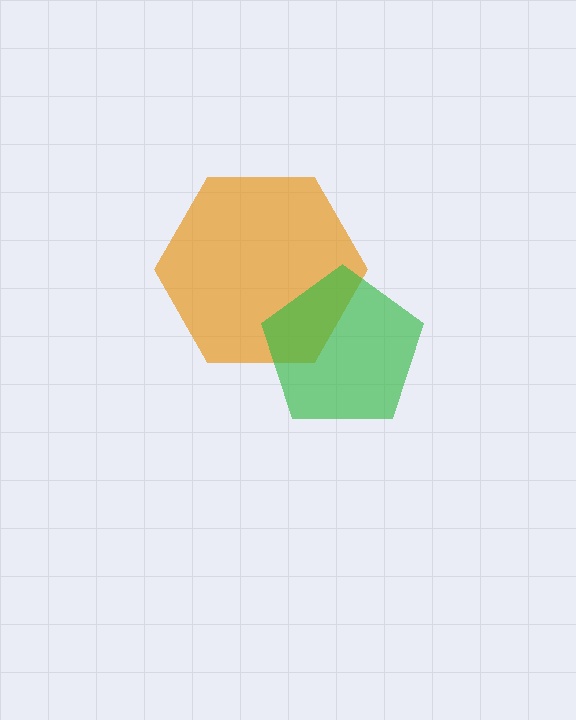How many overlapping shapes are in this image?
There are 2 overlapping shapes in the image.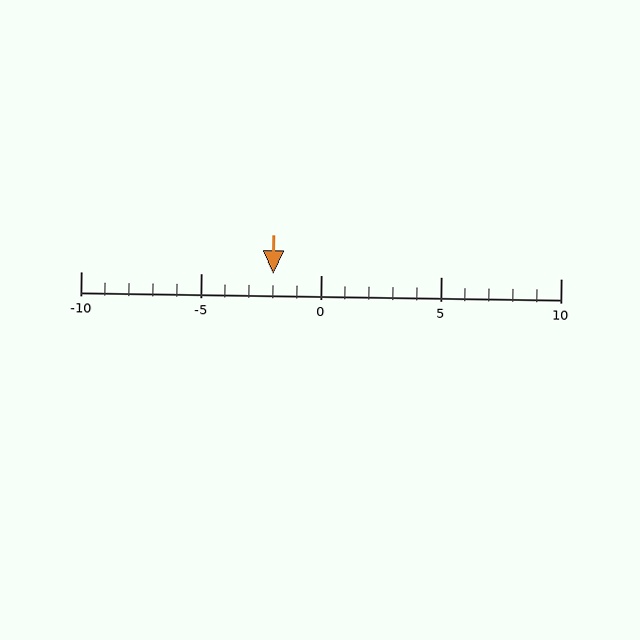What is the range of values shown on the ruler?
The ruler shows values from -10 to 10.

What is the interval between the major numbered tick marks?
The major tick marks are spaced 5 units apart.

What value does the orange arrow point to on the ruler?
The orange arrow points to approximately -2.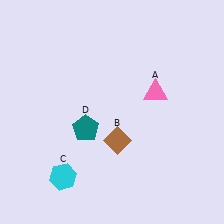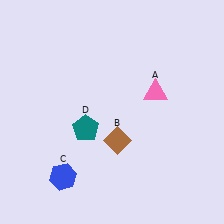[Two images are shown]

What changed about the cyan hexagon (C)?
In Image 1, C is cyan. In Image 2, it changed to blue.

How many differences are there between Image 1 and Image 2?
There is 1 difference between the two images.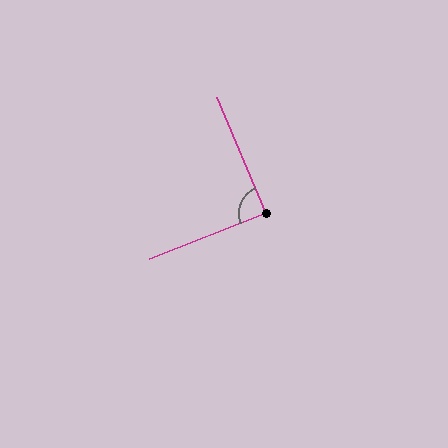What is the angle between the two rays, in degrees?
Approximately 89 degrees.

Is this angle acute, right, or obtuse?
It is approximately a right angle.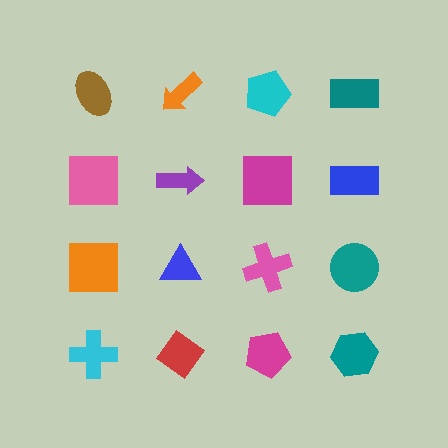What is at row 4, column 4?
A teal hexagon.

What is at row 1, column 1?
A brown ellipse.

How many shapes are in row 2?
4 shapes.